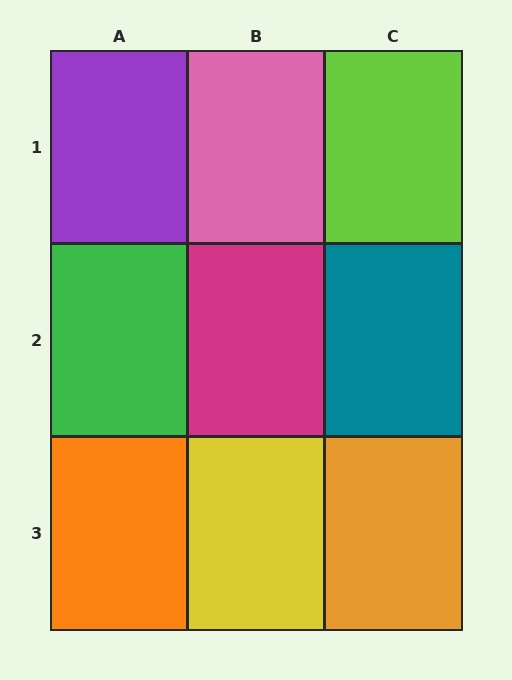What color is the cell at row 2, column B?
Magenta.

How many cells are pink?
1 cell is pink.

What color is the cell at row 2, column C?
Teal.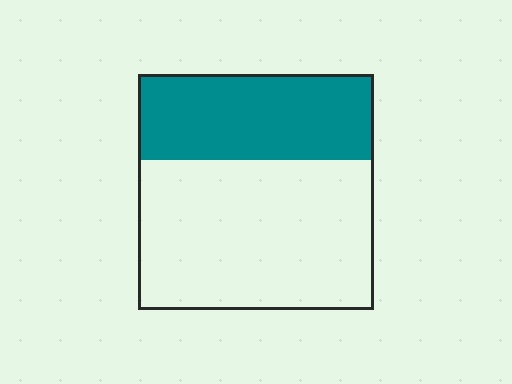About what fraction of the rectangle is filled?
About three eighths (3/8).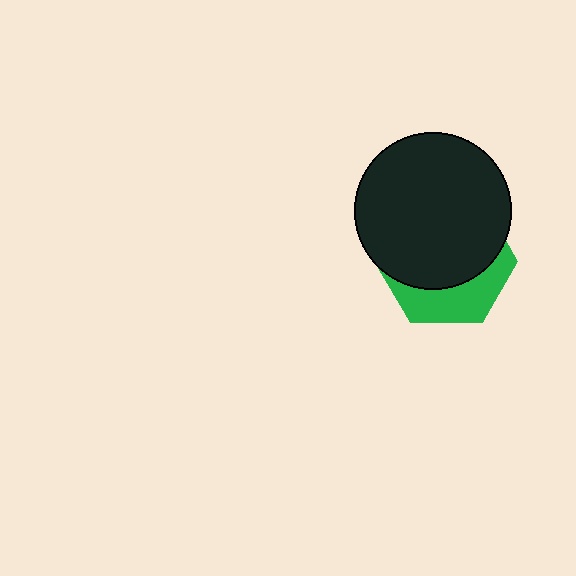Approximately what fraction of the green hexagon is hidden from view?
Roughly 66% of the green hexagon is hidden behind the black circle.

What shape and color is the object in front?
The object in front is a black circle.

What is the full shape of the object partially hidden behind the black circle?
The partially hidden object is a green hexagon.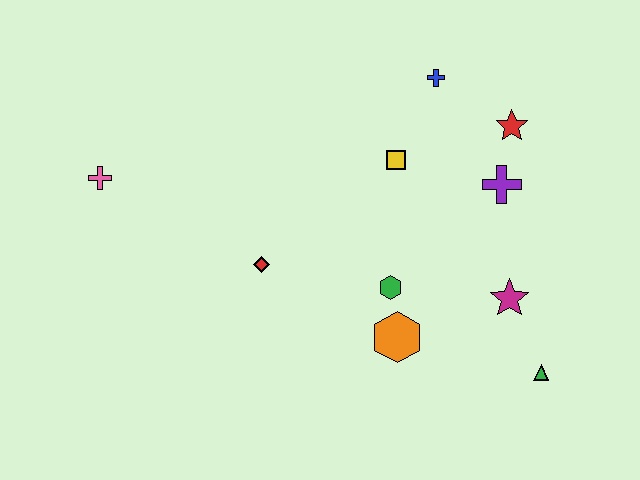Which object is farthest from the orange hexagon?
The pink cross is farthest from the orange hexagon.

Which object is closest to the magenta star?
The green triangle is closest to the magenta star.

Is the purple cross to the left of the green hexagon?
No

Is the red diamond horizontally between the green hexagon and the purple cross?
No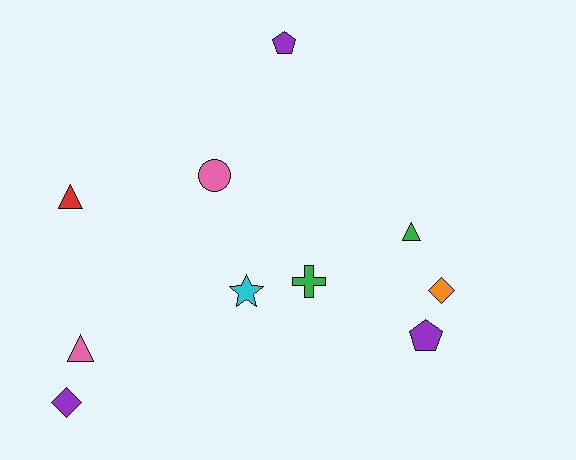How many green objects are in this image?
There are 2 green objects.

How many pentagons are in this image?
There are 2 pentagons.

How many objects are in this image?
There are 10 objects.